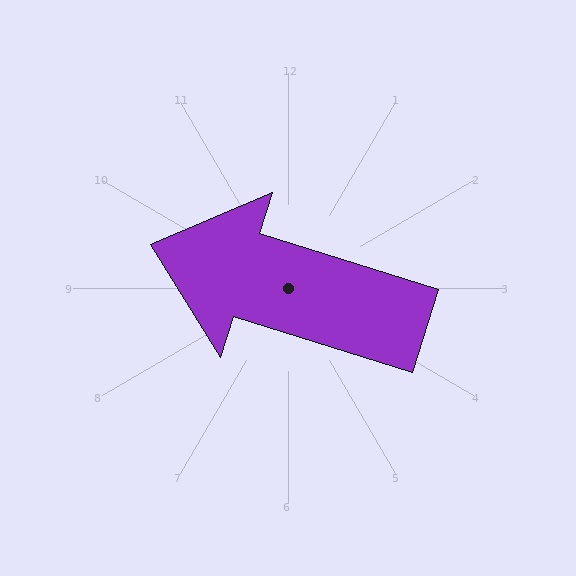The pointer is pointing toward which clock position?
Roughly 10 o'clock.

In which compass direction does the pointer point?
West.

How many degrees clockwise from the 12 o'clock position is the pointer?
Approximately 287 degrees.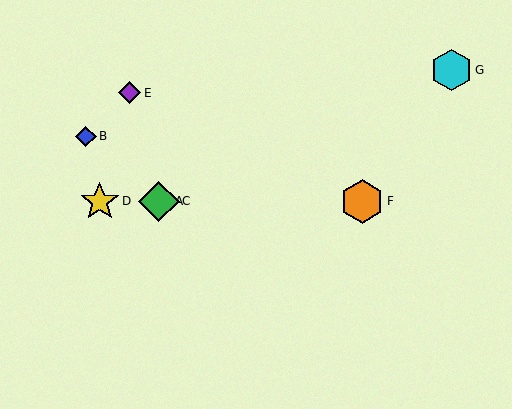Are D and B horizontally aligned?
No, D is at y≈201 and B is at y≈136.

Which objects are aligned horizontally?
Objects A, C, D, F are aligned horizontally.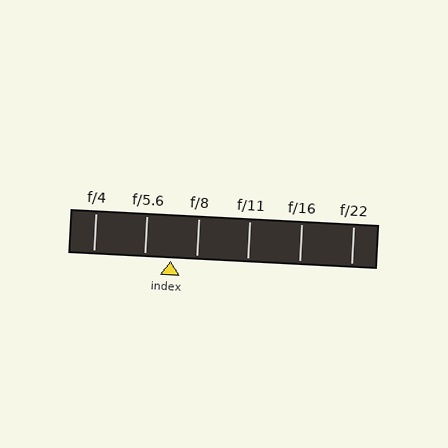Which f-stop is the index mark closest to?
The index mark is closest to f/5.6.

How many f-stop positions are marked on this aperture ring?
There are 6 f-stop positions marked.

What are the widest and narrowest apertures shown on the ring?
The widest aperture shown is f/4 and the narrowest is f/22.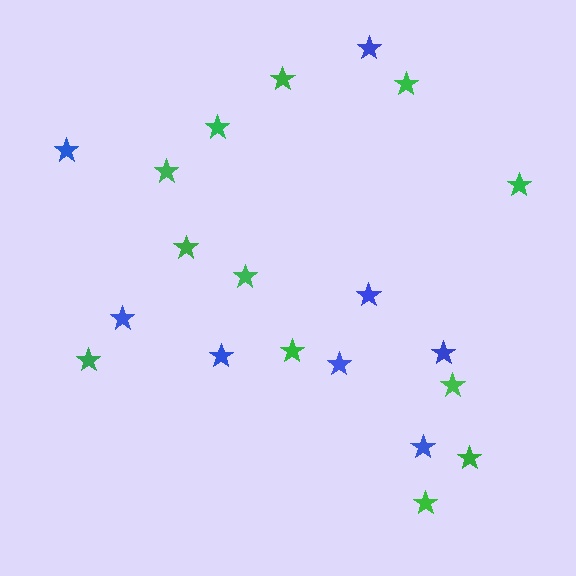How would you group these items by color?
There are 2 groups: one group of green stars (12) and one group of blue stars (8).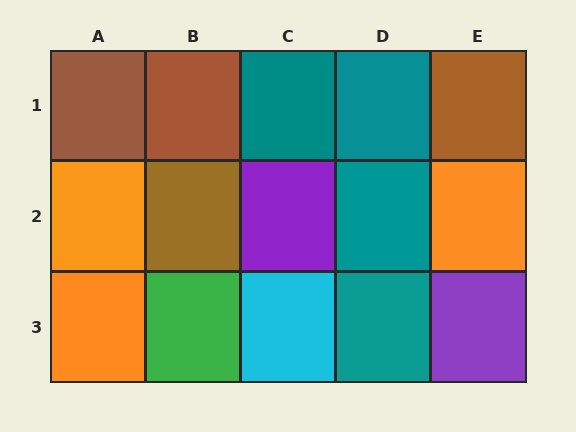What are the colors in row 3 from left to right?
Orange, green, cyan, teal, purple.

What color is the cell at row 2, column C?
Purple.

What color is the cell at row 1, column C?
Teal.